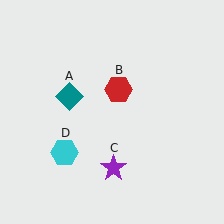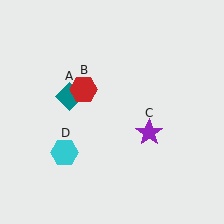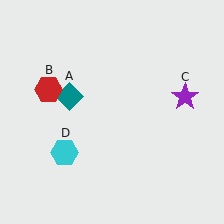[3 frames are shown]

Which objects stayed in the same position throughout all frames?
Teal diamond (object A) and cyan hexagon (object D) remained stationary.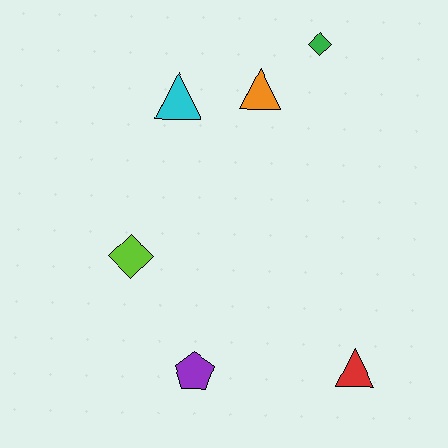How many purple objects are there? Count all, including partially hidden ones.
There is 1 purple object.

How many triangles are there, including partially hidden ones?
There are 3 triangles.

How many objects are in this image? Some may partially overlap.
There are 6 objects.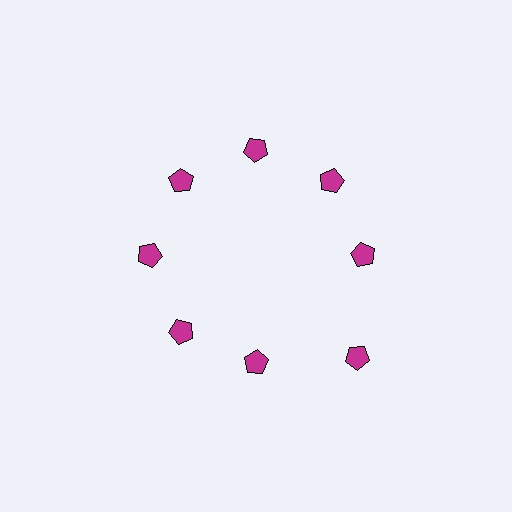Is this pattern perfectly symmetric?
No. The 8 magenta pentagons are arranged in a ring, but one element near the 4 o'clock position is pushed outward from the center, breaking the 8-fold rotational symmetry.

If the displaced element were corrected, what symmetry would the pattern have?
It would have 8-fold rotational symmetry — the pattern would map onto itself every 45 degrees.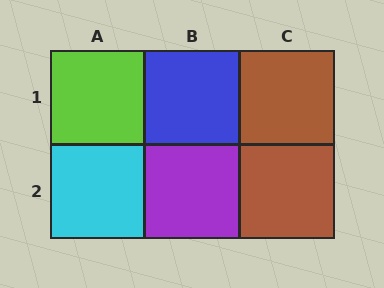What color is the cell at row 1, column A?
Lime.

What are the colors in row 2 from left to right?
Cyan, purple, brown.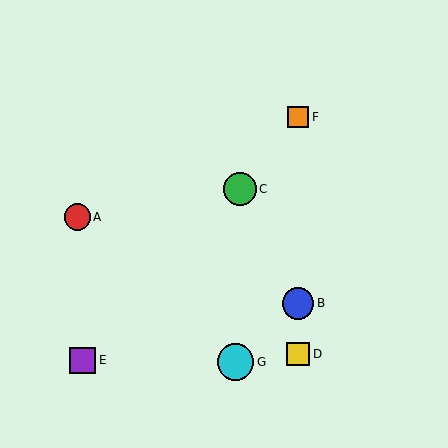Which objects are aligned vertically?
Objects B, D, F are aligned vertically.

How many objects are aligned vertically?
3 objects (B, D, F) are aligned vertically.